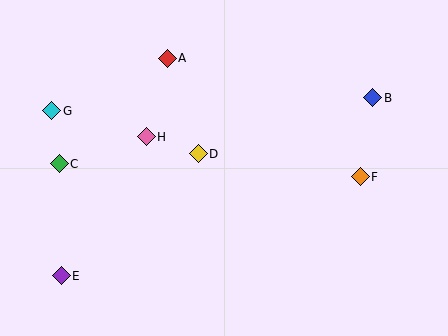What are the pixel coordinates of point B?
Point B is at (373, 98).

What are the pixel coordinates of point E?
Point E is at (61, 276).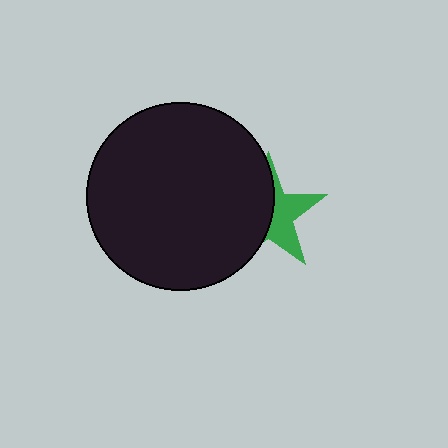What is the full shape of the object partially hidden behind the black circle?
The partially hidden object is a green star.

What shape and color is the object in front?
The object in front is a black circle.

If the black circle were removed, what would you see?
You would see the complete green star.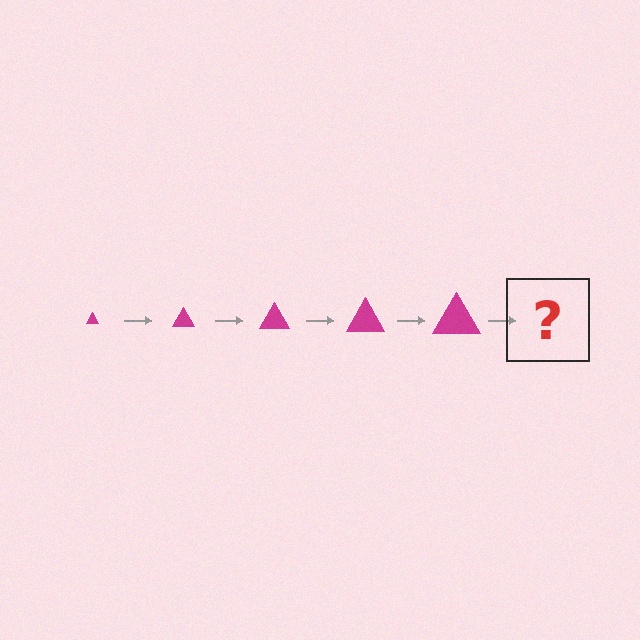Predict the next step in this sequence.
The next step is a magenta triangle, larger than the previous one.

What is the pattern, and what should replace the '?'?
The pattern is that the triangle gets progressively larger each step. The '?' should be a magenta triangle, larger than the previous one.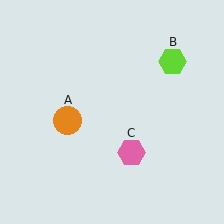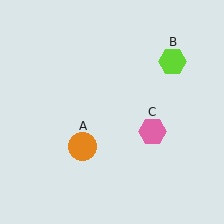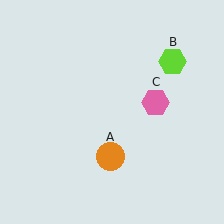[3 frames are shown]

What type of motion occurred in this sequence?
The orange circle (object A), pink hexagon (object C) rotated counterclockwise around the center of the scene.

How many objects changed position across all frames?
2 objects changed position: orange circle (object A), pink hexagon (object C).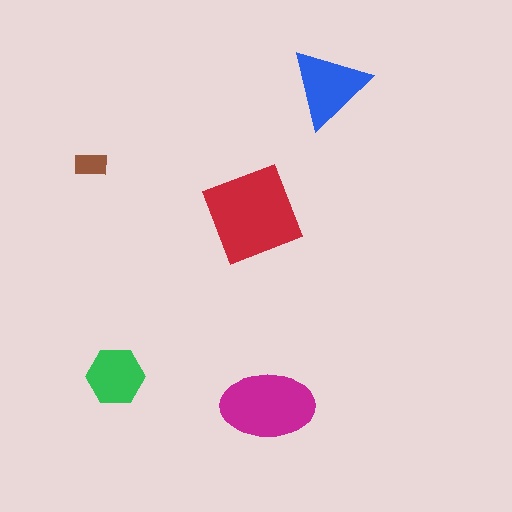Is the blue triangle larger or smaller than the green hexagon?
Larger.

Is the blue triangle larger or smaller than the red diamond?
Smaller.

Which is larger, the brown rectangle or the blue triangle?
The blue triangle.